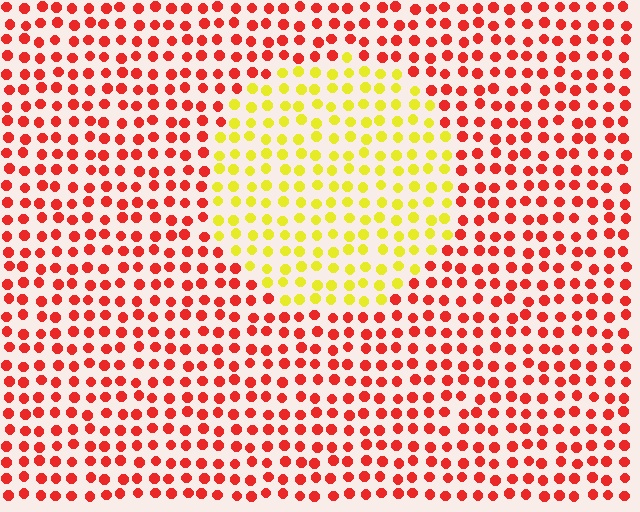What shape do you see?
I see a circle.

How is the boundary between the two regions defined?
The boundary is defined purely by a slight shift in hue (about 62 degrees). Spacing, size, and orientation are identical on both sides.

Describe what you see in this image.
The image is filled with small red elements in a uniform arrangement. A circle-shaped region is visible where the elements are tinted to a slightly different hue, forming a subtle color boundary.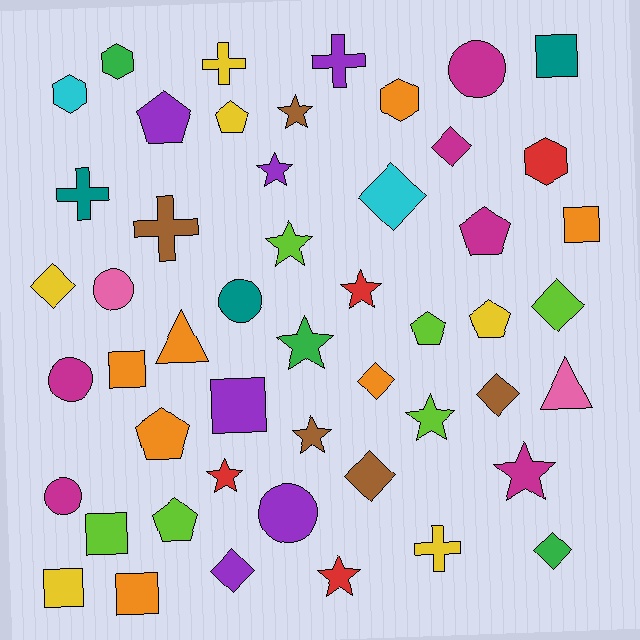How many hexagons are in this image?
There are 4 hexagons.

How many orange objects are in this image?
There are 7 orange objects.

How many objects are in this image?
There are 50 objects.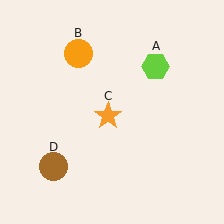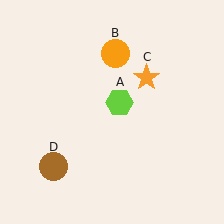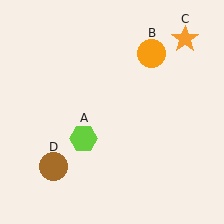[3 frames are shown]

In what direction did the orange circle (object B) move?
The orange circle (object B) moved right.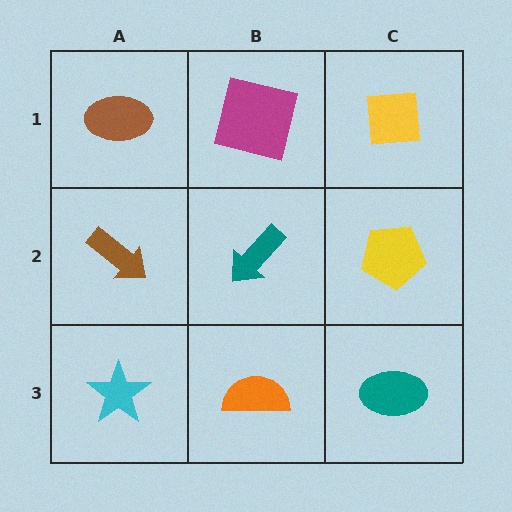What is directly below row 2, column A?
A cyan star.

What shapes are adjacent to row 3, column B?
A teal arrow (row 2, column B), a cyan star (row 3, column A), a teal ellipse (row 3, column C).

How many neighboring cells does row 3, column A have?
2.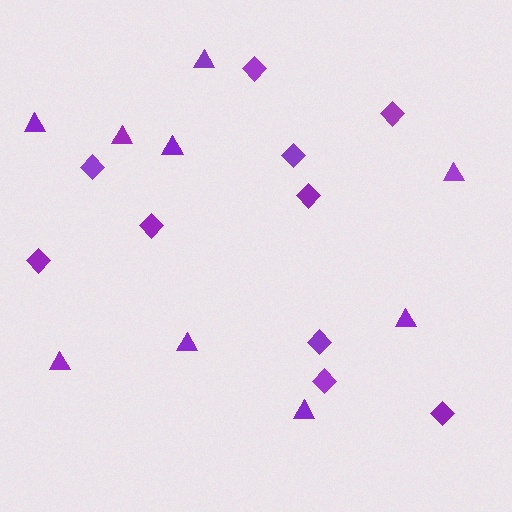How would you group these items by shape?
There are 2 groups: one group of triangles (9) and one group of diamonds (10).